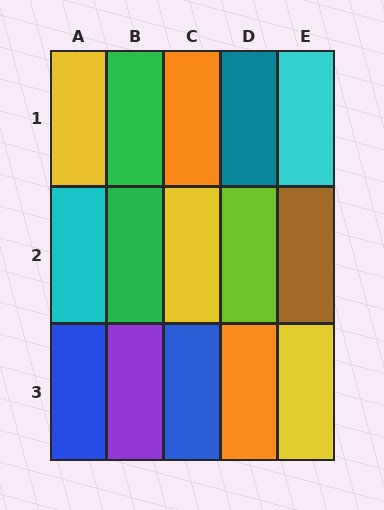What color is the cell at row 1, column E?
Cyan.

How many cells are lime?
1 cell is lime.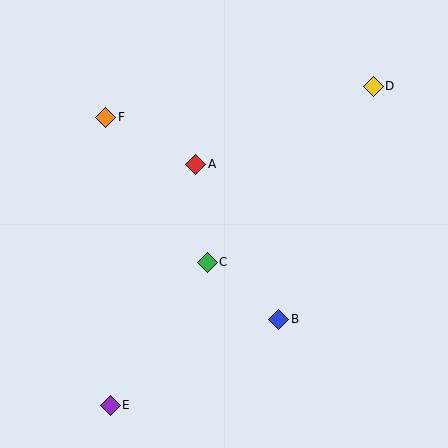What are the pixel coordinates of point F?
Point F is at (106, 117).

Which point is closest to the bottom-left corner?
Point E is closest to the bottom-left corner.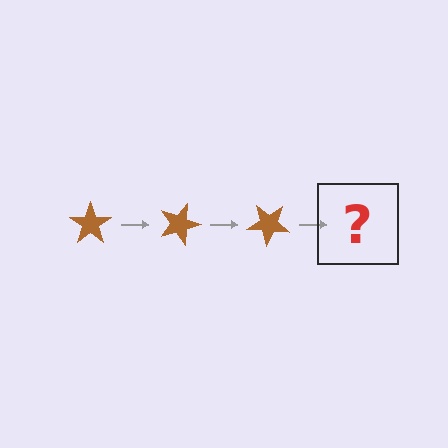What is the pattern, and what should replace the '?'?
The pattern is that the star rotates 20 degrees each step. The '?' should be a brown star rotated 60 degrees.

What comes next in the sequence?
The next element should be a brown star rotated 60 degrees.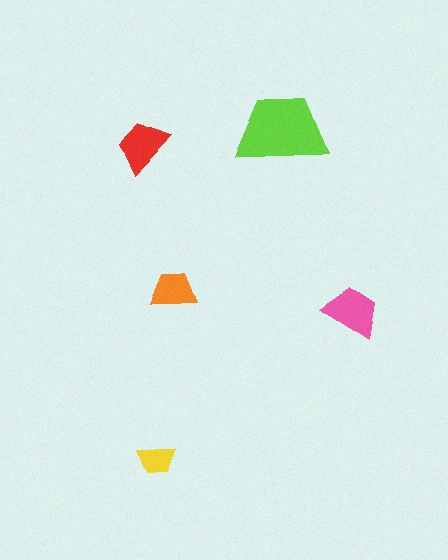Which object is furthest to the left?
The red trapezoid is leftmost.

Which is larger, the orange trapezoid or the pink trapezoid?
The pink one.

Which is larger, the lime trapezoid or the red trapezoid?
The lime one.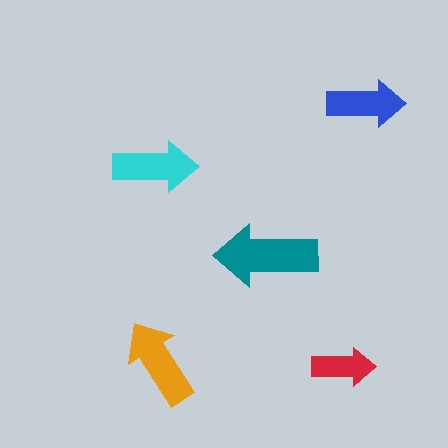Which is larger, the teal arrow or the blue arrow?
The teal one.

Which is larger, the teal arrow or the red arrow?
The teal one.